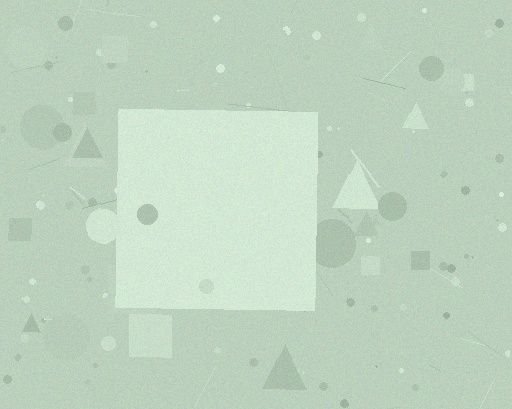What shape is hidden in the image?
A square is hidden in the image.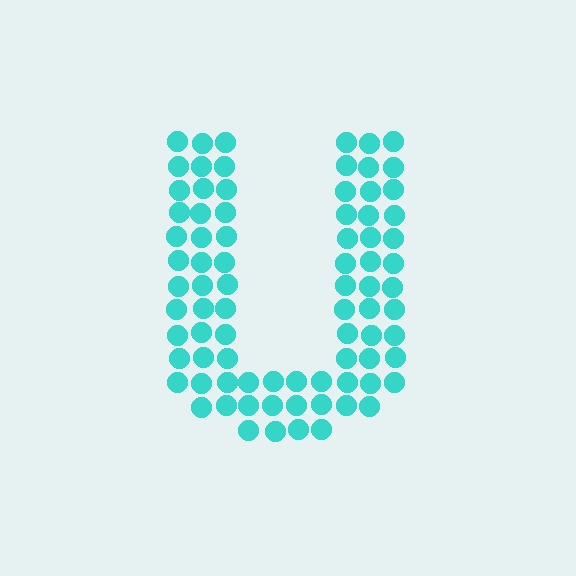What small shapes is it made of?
It is made of small circles.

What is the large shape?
The large shape is the letter U.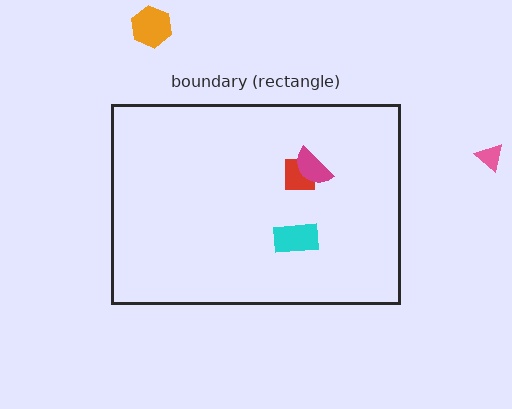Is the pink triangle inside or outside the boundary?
Outside.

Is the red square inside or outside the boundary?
Inside.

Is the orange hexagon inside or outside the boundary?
Outside.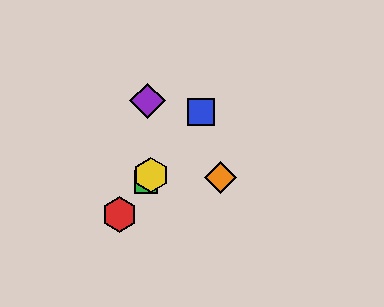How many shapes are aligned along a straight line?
4 shapes (the red hexagon, the blue square, the green square, the yellow hexagon) are aligned along a straight line.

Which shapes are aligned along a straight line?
The red hexagon, the blue square, the green square, the yellow hexagon are aligned along a straight line.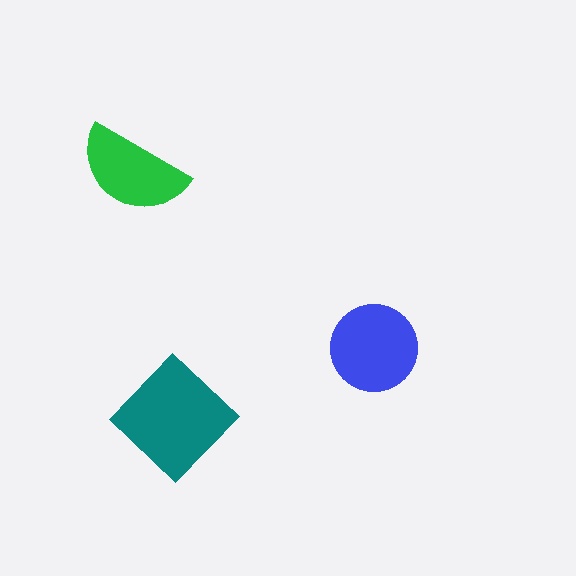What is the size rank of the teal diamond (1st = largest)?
1st.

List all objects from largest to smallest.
The teal diamond, the blue circle, the green semicircle.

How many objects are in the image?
There are 3 objects in the image.